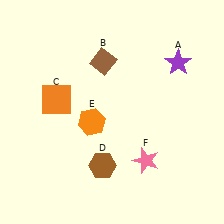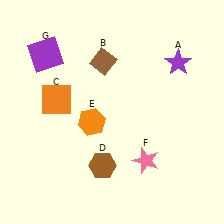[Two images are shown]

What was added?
A purple square (G) was added in Image 2.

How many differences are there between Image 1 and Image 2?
There is 1 difference between the two images.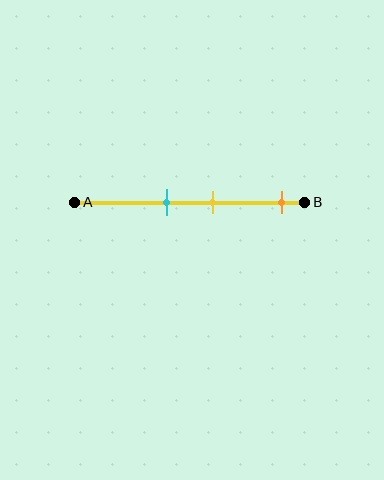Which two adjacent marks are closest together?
The cyan and yellow marks are the closest adjacent pair.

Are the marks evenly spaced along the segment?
No, the marks are not evenly spaced.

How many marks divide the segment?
There are 3 marks dividing the segment.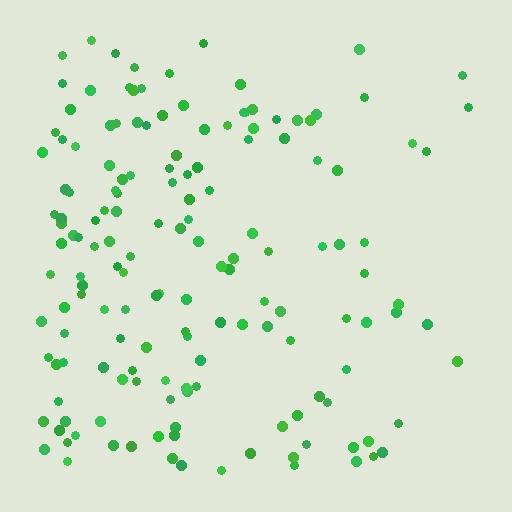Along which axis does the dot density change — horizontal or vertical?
Horizontal.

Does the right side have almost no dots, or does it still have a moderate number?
Still a moderate number, just noticeably fewer than the left.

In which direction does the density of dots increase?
From right to left, with the left side densest.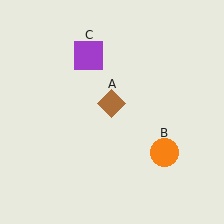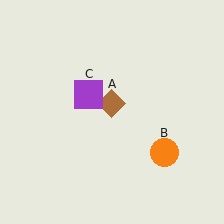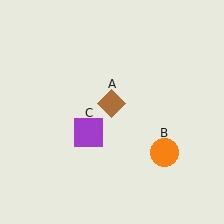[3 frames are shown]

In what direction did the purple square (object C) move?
The purple square (object C) moved down.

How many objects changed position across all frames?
1 object changed position: purple square (object C).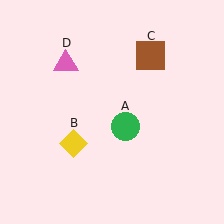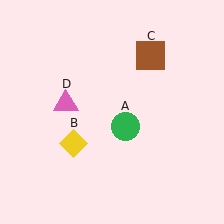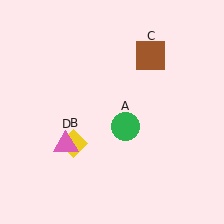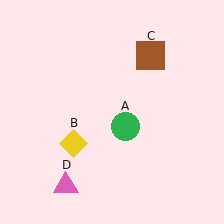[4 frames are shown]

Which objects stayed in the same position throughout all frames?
Green circle (object A) and yellow diamond (object B) and brown square (object C) remained stationary.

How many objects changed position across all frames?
1 object changed position: pink triangle (object D).